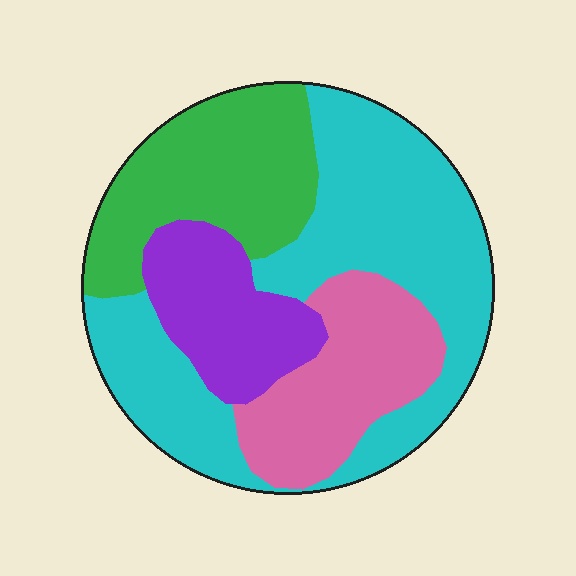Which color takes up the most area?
Cyan, at roughly 45%.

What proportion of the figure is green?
Green takes up about one quarter (1/4) of the figure.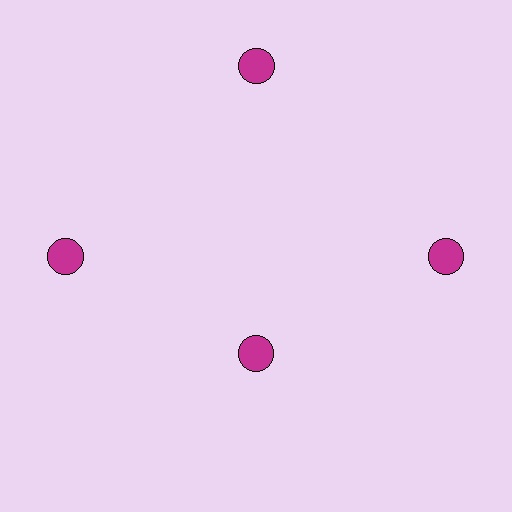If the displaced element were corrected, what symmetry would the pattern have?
It would have 4-fold rotational symmetry — the pattern would map onto itself every 90 degrees.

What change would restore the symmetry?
The symmetry would be restored by moving it outward, back onto the ring so that all 4 circles sit at equal angles and equal distance from the center.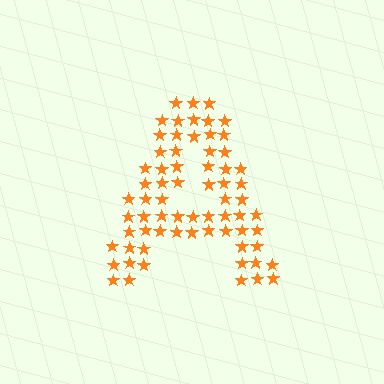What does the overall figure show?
The overall figure shows the letter A.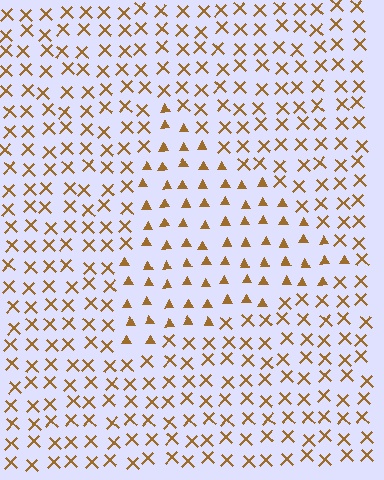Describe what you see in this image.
The image is filled with small brown elements arranged in a uniform grid. A triangle-shaped region contains triangles, while the surrounding area contains X marks. The boundary is defined purely by the change in element shape.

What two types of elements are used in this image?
The image uses triangles inside the triangle region and X marks outside it.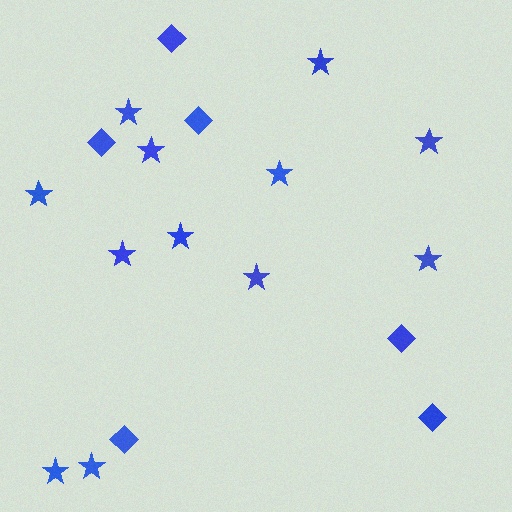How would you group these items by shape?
There are 2 groups: one group of diamonds (6) and one group of stars (12).